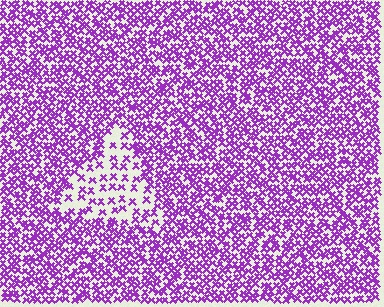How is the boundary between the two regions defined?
The boundary is defined by a change in element density (approximately 2.3x ratio). All elements are the same color, size, and shape.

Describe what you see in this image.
The image contains small purple elements arranged at two different densities. A triangle-shaped region is visible where the elements are less densely packed than the surrounding area.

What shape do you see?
I see a triangle.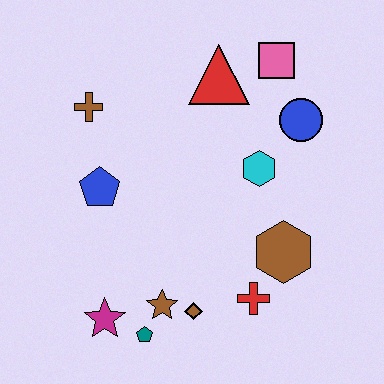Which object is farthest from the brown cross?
The red cross is farthest from the brown cross.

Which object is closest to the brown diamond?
The brown star is closest to the brown diamond.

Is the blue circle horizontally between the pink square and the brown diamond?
No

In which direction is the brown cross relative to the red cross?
The brown cross is above the red cross.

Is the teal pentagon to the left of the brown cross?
No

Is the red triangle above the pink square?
No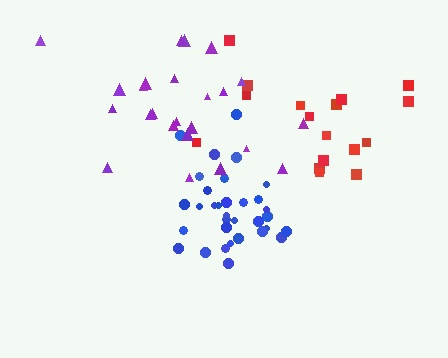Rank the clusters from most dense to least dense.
blue, purple, red.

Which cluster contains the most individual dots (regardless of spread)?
Blue (34).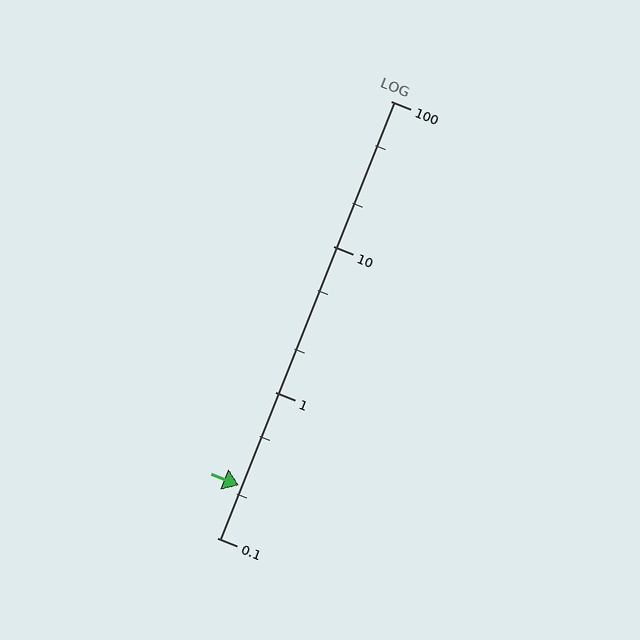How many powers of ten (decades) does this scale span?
The scale spans 3 decades, from 0.1 to 100.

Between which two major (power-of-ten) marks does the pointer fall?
The pointer is between 0.1 and 1.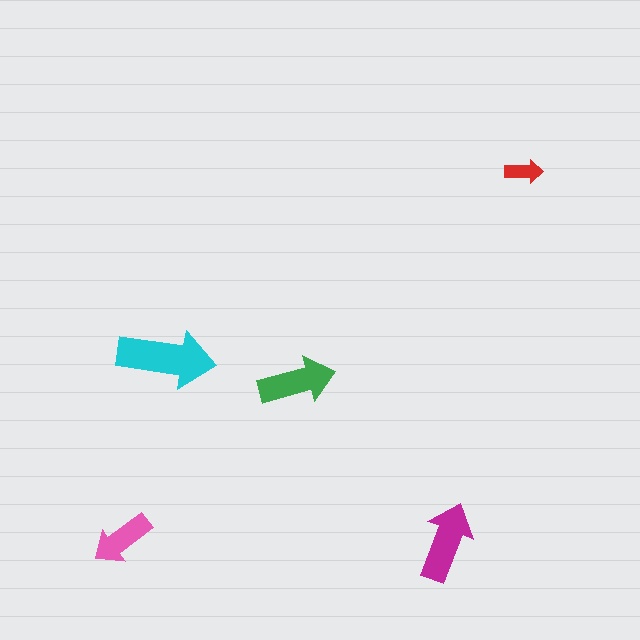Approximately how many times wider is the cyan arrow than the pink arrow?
About 1.5 times wider.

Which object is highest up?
The red arrow is topmost.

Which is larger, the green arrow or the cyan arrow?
The cyan one.